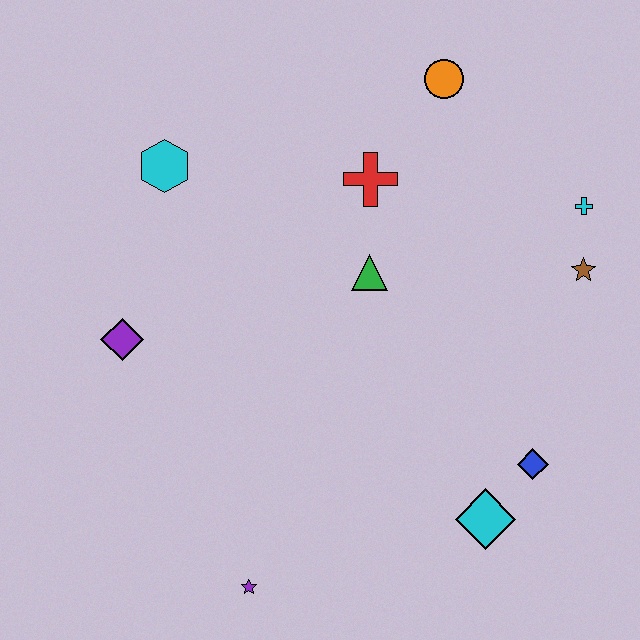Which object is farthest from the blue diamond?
The cyan hexagon is farthest from the blue diamond.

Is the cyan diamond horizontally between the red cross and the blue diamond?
Yes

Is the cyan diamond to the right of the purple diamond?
Yes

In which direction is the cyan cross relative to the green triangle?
The cyan cross is to the right of the green triangle.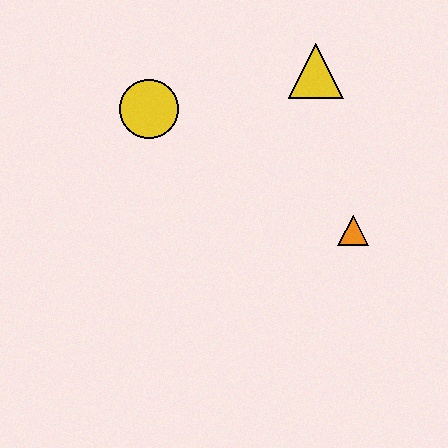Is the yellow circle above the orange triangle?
Yes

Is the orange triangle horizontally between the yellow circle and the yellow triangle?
No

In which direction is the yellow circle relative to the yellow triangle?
The yellow circle is to the left of the yellow triangle.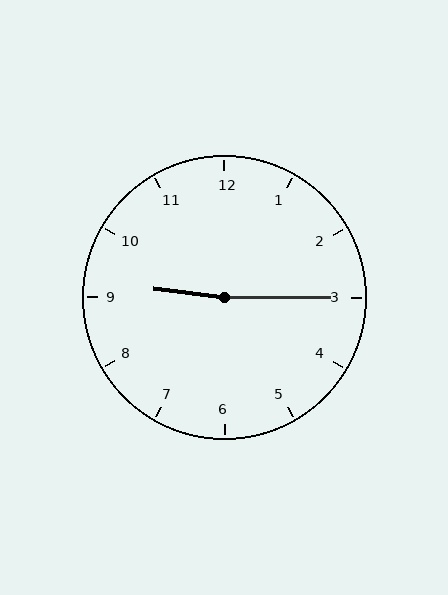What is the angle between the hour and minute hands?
Approximately 172 degrees.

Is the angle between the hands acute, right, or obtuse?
It is obtuse.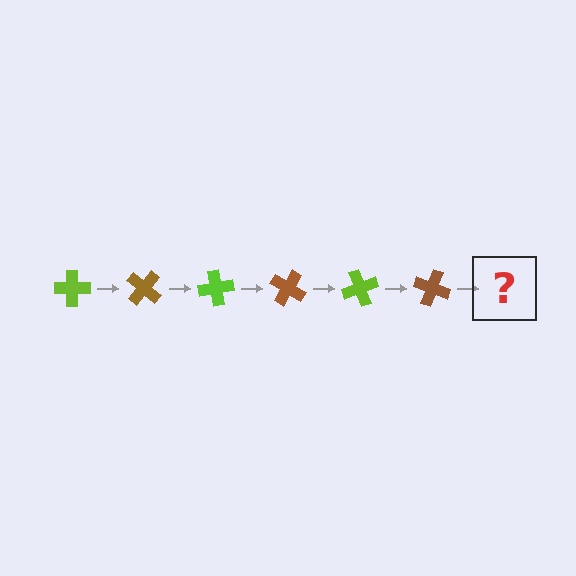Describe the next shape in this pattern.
It should be a lime cross, rotated 240 degrees from the start.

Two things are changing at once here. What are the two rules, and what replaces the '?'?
The two rules are that it rotates 40 degrees each step and the color cycles through lime and brown. The '?' should be a lime cross, rotated 240 degrees from the start.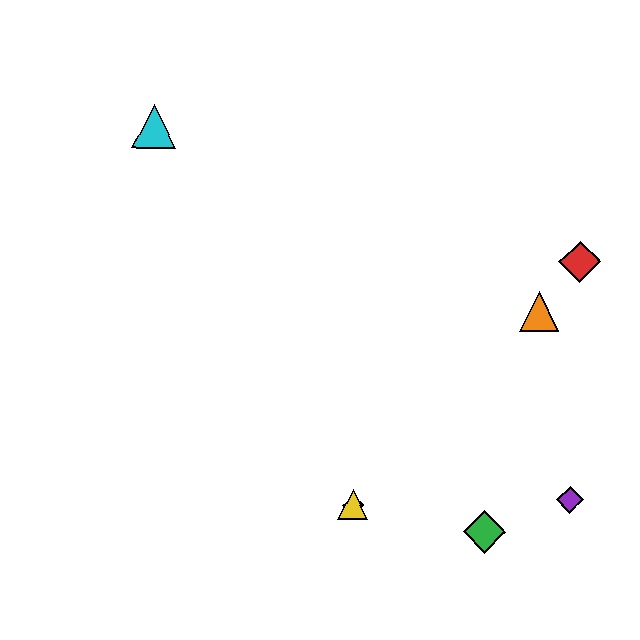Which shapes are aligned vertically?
The blue diamond, the yellow triangle are aligned vertically.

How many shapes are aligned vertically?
2 shapes (the blue diamond, the yellow triangle) are aligned vertically.